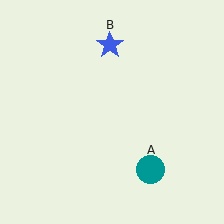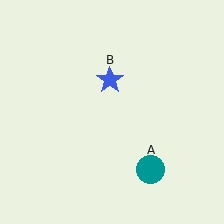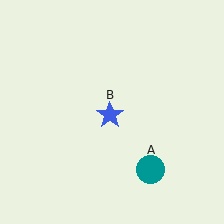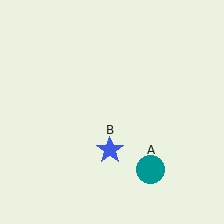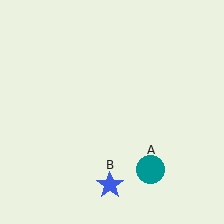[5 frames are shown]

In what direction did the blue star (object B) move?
The blue star (object B) moved down.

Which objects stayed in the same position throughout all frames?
Teal circle (object A) remained stationary.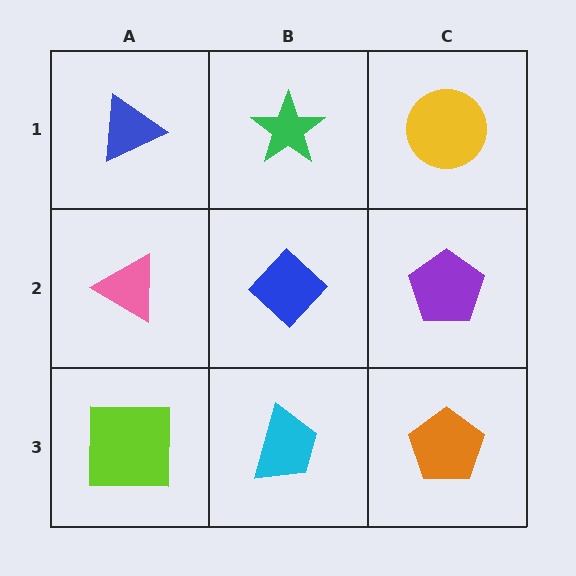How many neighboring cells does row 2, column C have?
3.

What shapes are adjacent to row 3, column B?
A blue diamond (row 2, column B), a lime square (row 3, column A), an orange pentagon (row 3, column C).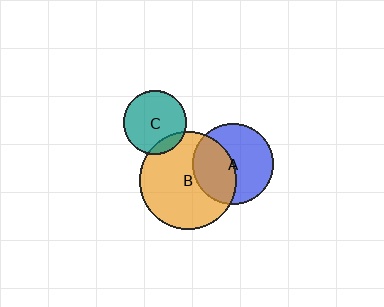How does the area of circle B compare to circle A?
Approximately 1.5 times.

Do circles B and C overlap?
Yes.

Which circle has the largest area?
Circle B (orange).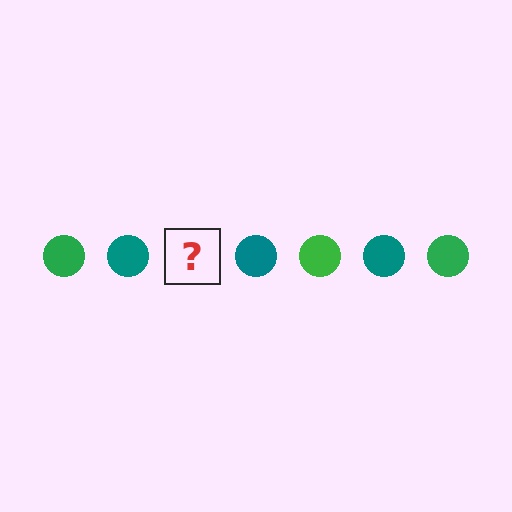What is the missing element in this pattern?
The missing element is a green circle.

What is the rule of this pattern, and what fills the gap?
The rule is that the pattern cycles through green, teal circles. The gap should be filled with a green circle.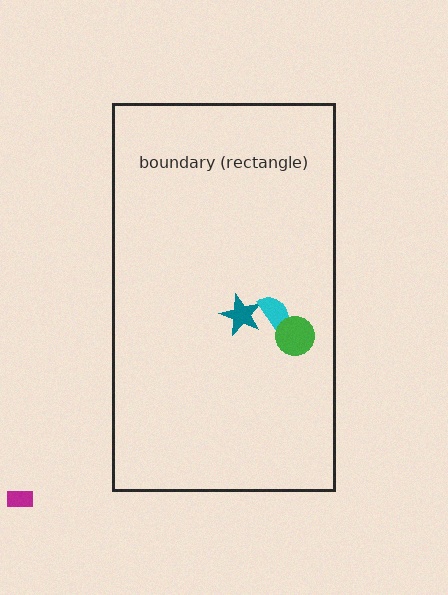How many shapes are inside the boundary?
3 inside, 1 outside.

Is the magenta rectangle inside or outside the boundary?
Outside.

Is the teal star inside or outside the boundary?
Inside.